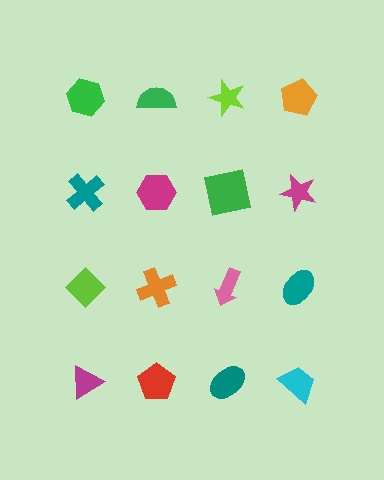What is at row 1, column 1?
A green hexagon.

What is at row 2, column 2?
A magenta hexagon.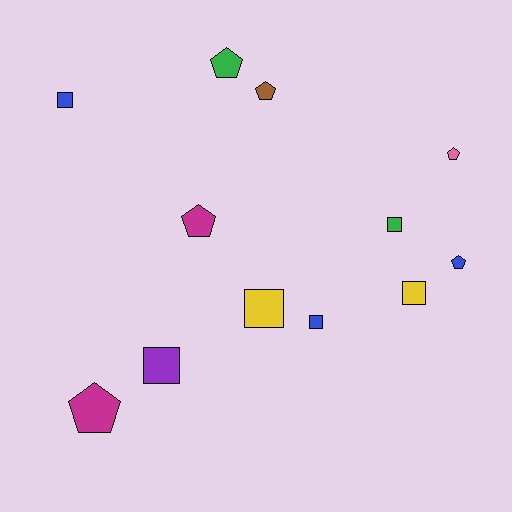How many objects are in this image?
There are 12 objects.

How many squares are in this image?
There are 6 squares.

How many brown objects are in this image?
There is 1 brown object.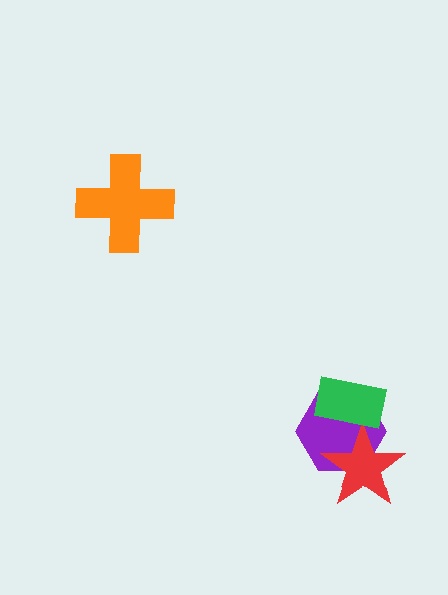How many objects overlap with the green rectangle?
2 objects overlap with the green rectangle.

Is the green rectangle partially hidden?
No, no other shape covers it.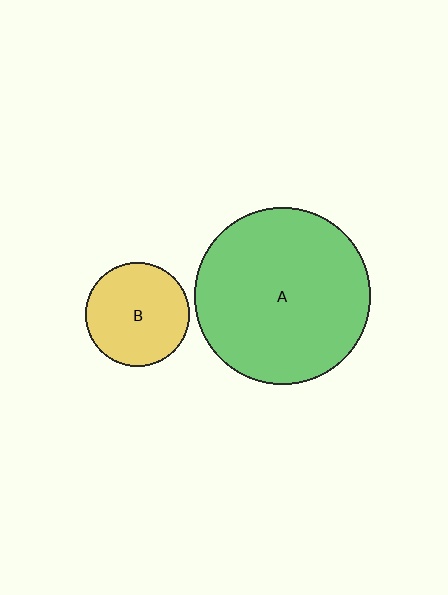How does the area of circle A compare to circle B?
Approximately 2.9 times.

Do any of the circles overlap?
No, none of the circles overlap.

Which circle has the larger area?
Circle A (green).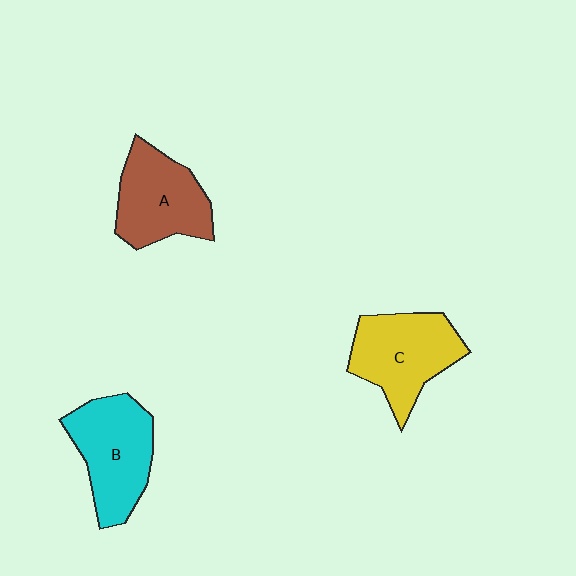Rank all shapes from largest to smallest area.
From largest to smallest: B (cyan), C (yellow), A (brown).